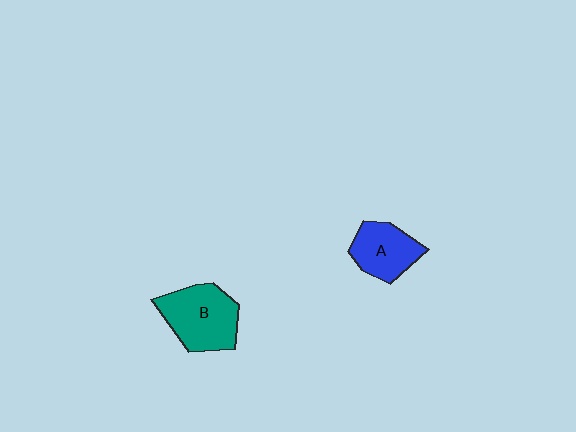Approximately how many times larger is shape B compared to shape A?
Approximately 1.3 times.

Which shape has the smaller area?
Shape A (blue).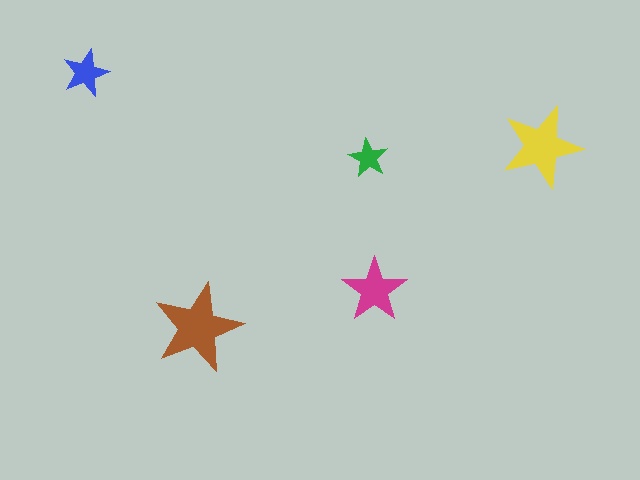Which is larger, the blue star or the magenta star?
The magenta one.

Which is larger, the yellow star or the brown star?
The brown one.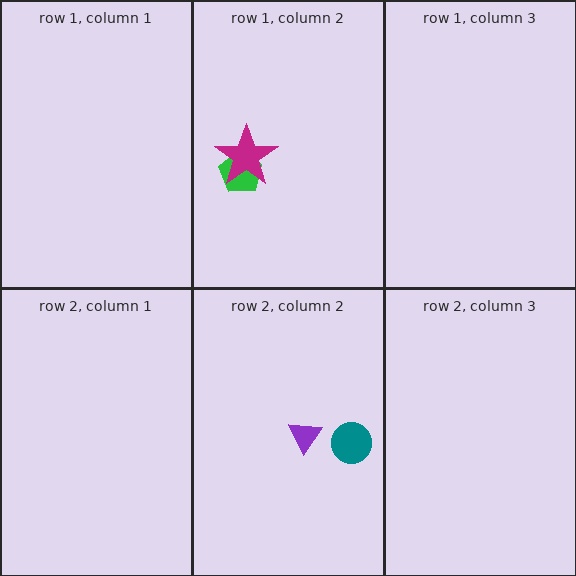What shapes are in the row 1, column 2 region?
The green pentagon, the magenta star.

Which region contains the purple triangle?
The row 2, column 2 region.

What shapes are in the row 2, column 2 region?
The teal circle, the purple triangle.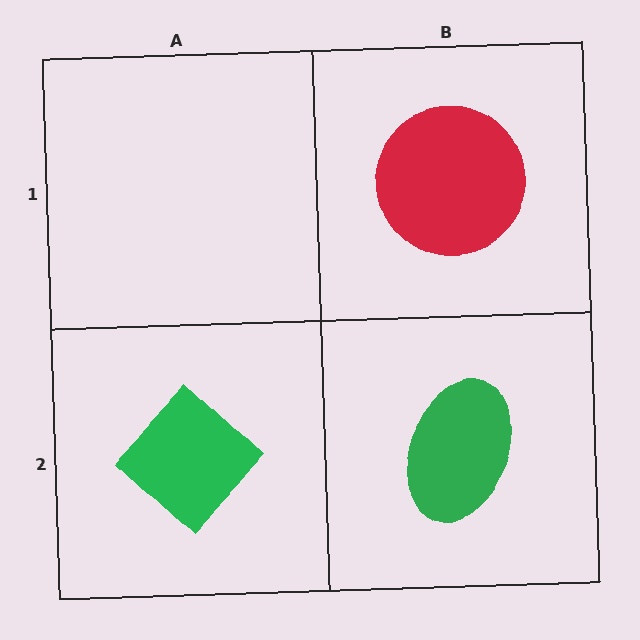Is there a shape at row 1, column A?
No, that cell is empty.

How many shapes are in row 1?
1 shape.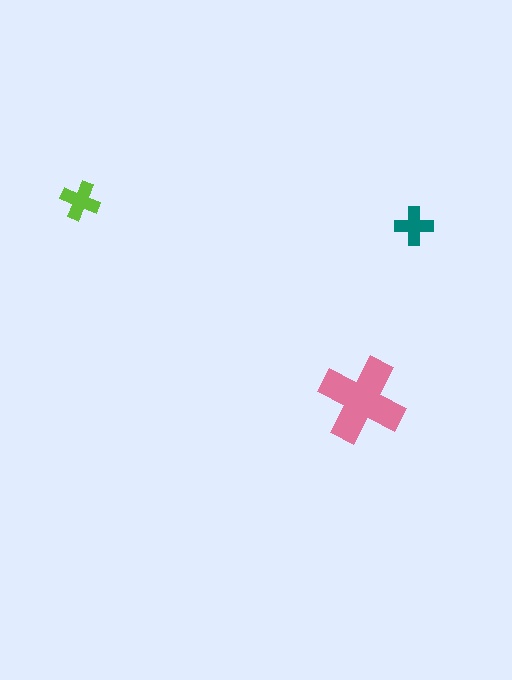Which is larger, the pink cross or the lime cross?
The pink one.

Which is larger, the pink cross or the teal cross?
The pink one.